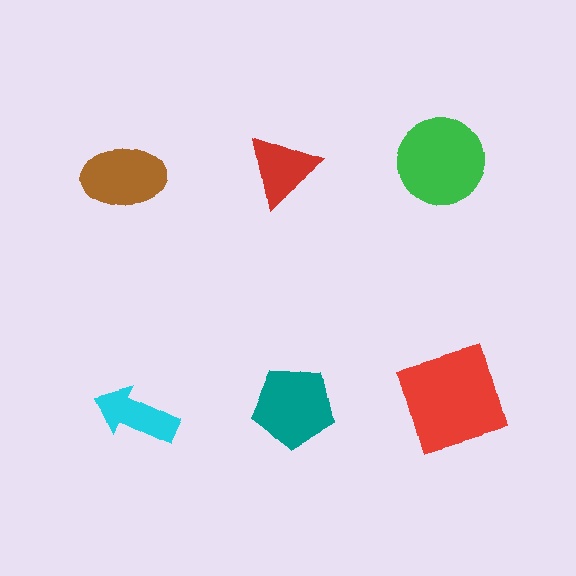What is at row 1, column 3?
A green circle.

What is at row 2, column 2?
A teal pentagon.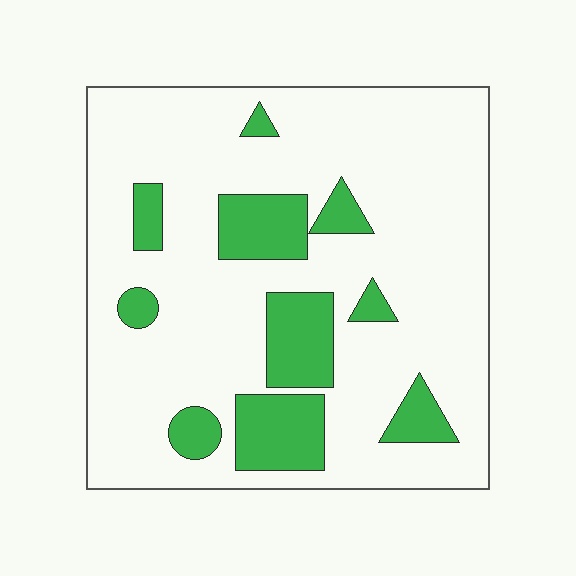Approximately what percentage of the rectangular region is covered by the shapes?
Approximately 20%.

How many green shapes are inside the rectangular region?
10.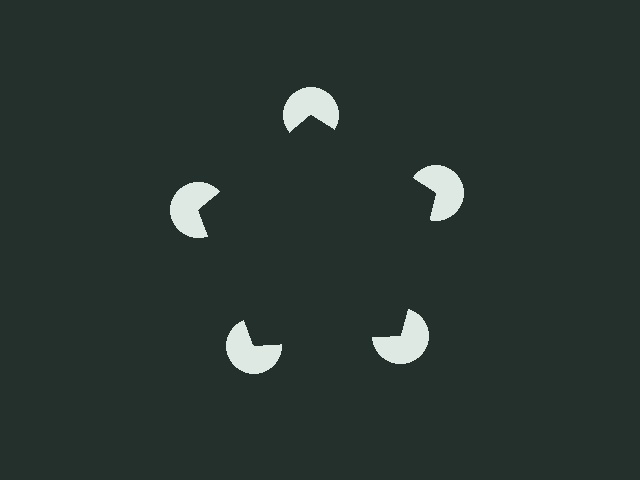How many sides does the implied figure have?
5 sides.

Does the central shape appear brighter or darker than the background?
It typically appears slightly darker than the background, even though no actual brightness change is drawn.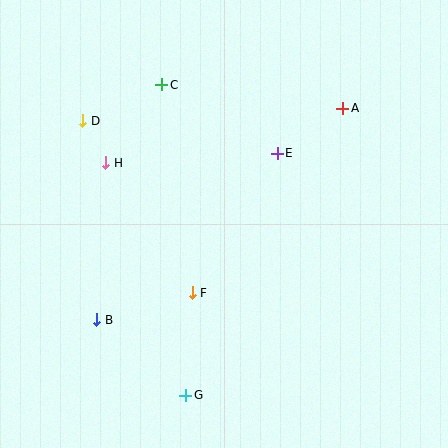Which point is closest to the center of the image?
Point F at (192, 293) is closest to the center.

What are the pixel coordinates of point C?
Point C is at (162, 85).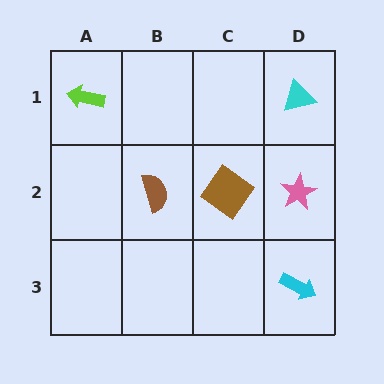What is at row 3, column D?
A cyan arrow.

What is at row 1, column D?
A cyan triangle.